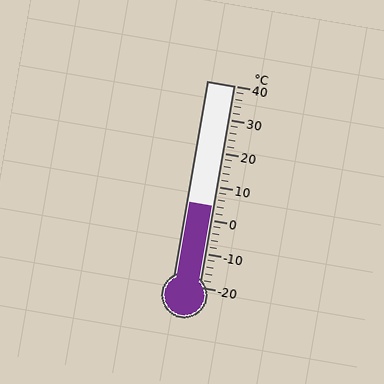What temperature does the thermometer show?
The thermometer shows approximately 4°C.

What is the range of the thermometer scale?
The thermometer scale ranges from -20°C to 40°C.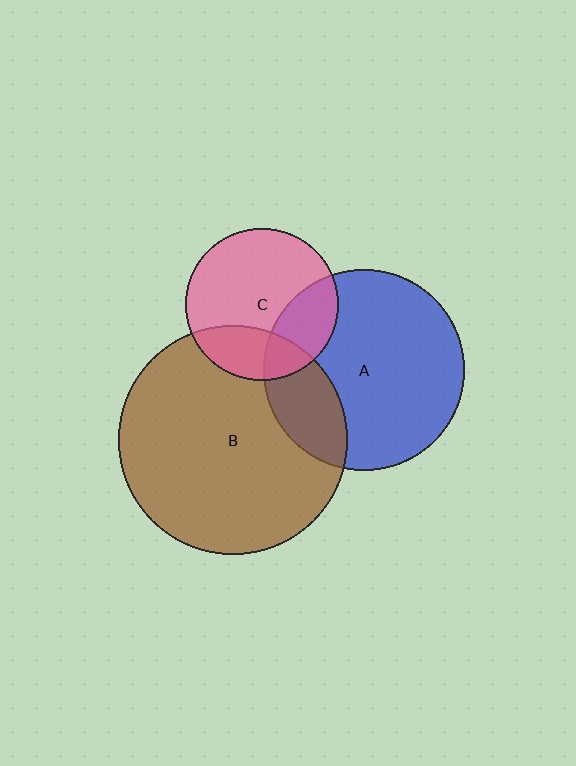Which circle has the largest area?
Circle B (brown).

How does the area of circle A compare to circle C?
Approximately 1.7 times.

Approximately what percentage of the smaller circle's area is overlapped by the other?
Approximately 20%.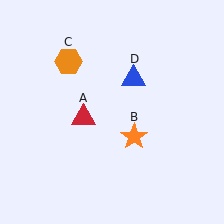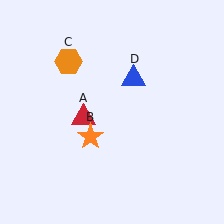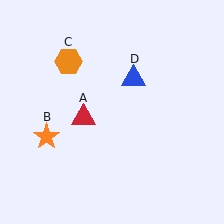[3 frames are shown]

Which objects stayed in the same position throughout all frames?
Red triangle (object A) and orange hexagon (object C) and blue triangle (object D) remained stationary.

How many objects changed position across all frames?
1 object changed position: orange star (object B).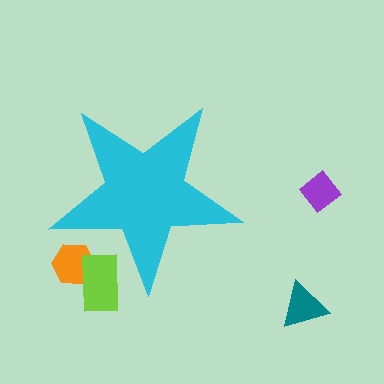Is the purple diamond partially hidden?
No, the purple diamond is fully visible.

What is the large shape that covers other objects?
A cyan star.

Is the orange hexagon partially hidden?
Yes, the orange hexagon is partially hidden behind the cyan star.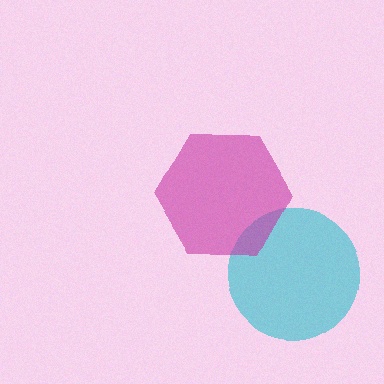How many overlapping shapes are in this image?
There are 2 overlapping shapes in the image.